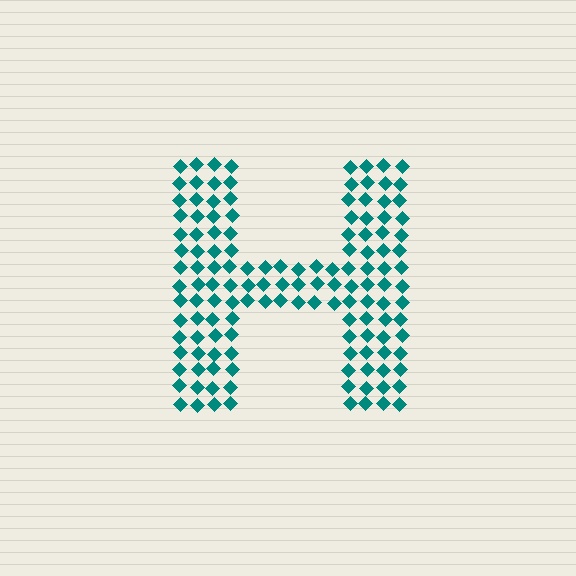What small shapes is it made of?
It is made of small diamonds.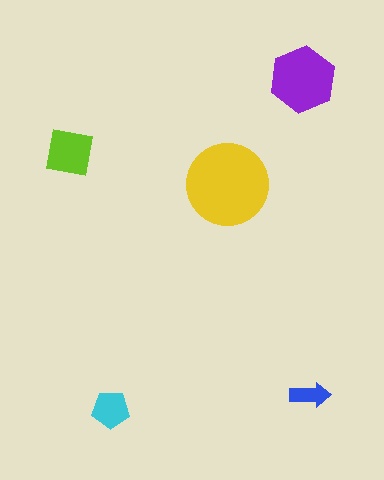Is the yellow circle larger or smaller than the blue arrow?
Larger.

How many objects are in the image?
There are 5 objects in the image.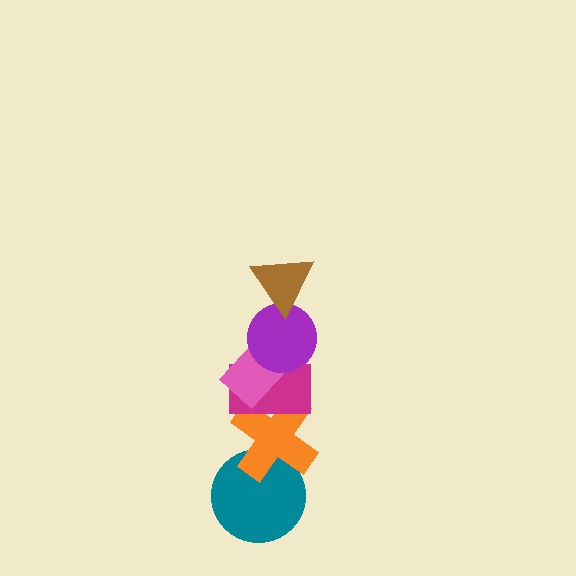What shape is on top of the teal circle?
The orange cross is on top of the teal circle.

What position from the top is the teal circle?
The teal circle is 6th from the top.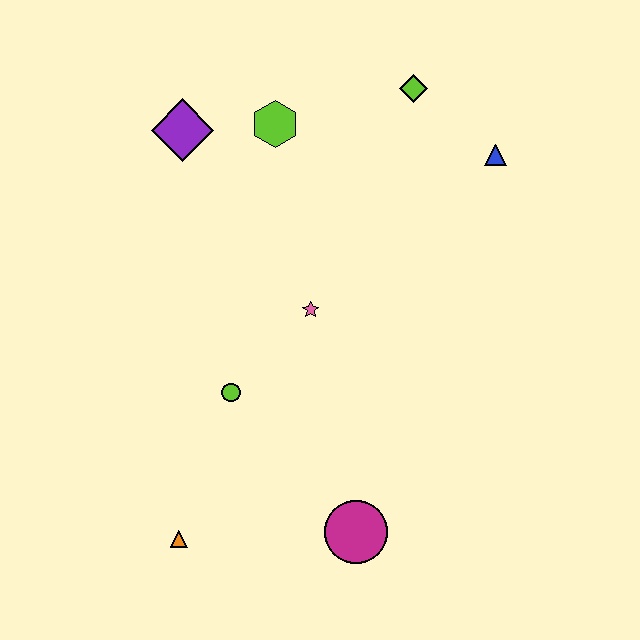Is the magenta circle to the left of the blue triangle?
Yes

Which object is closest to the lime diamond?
The blue triangle is closest to the lime diamond.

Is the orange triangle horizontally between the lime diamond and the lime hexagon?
No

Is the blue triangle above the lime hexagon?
No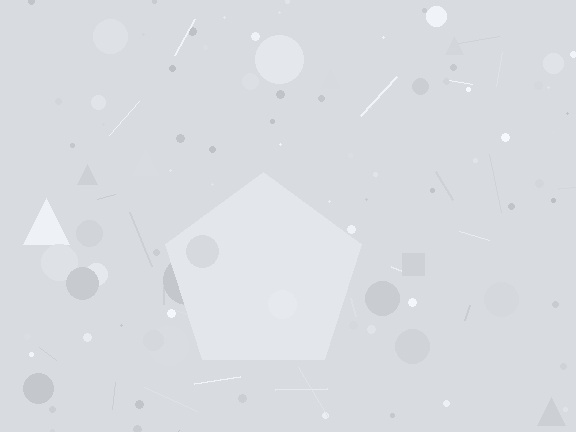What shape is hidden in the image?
A pentagon is hidden in the image.